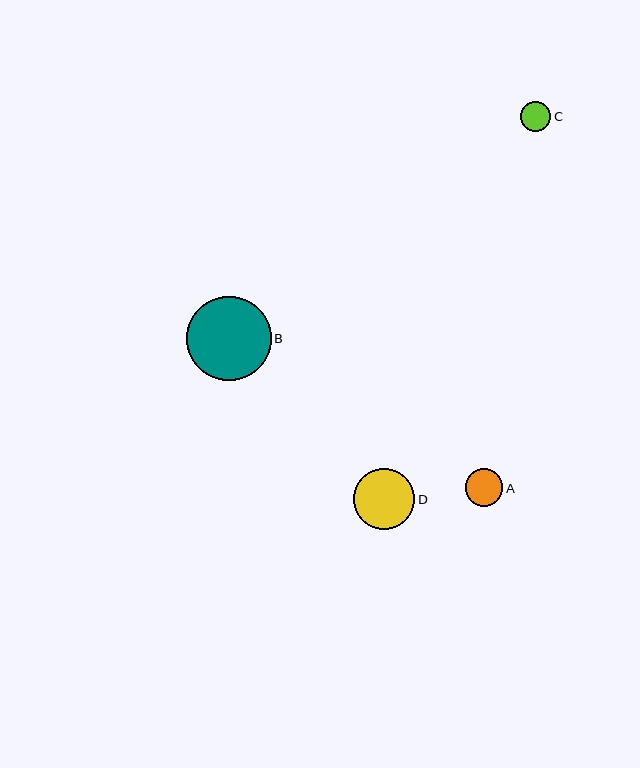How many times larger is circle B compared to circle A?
Circle B is approximately 2.3 times the size of circle A.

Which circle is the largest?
Circle B is the largest with a size of approximately 84 pixels.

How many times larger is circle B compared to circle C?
Circle B is approximately 2.8 times the size of circle C.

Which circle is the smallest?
Circle C is the smallest with a size of approximately 30 pixels.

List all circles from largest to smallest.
From largest to smallest: B, D, A, C.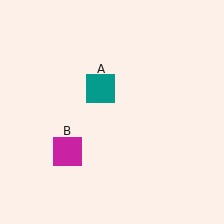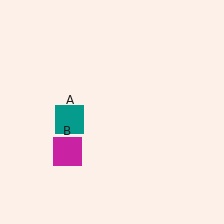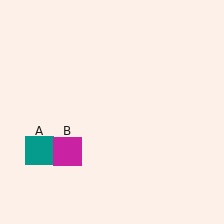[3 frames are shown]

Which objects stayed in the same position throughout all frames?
Magenta square (object B) remained stationary.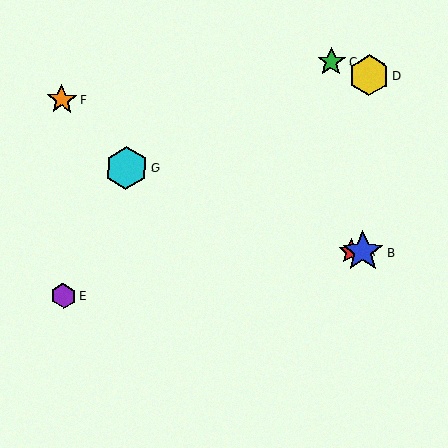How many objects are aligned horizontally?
2 objects (A, B) are aligned horizontally.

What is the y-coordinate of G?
Object G is at y≈168.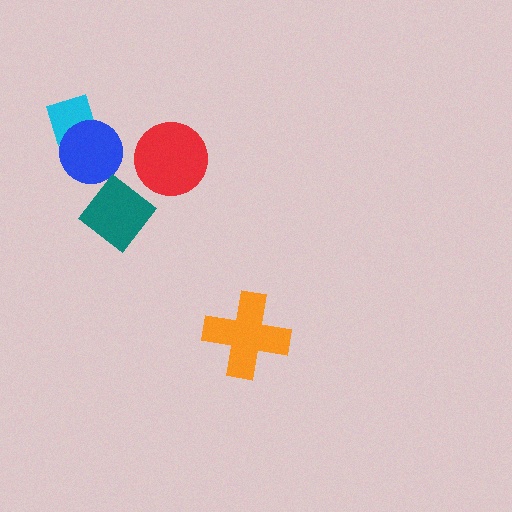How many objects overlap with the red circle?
0 objects overlap with the red circle.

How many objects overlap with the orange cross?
0 objects overlap with the orange cross.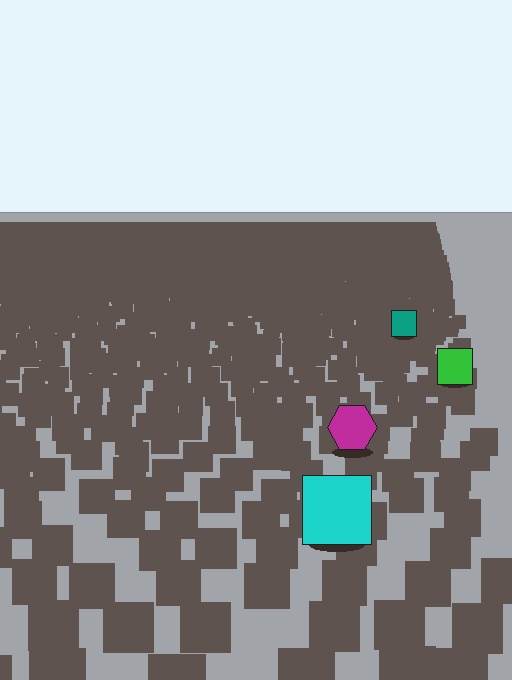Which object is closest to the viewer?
The cyan square is closest. The texture marks near it are larger and more spread out.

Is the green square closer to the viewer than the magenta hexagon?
No. The magenta hexagon is closer — you can tell from the texture gradient: the ground texture is coarser near it.